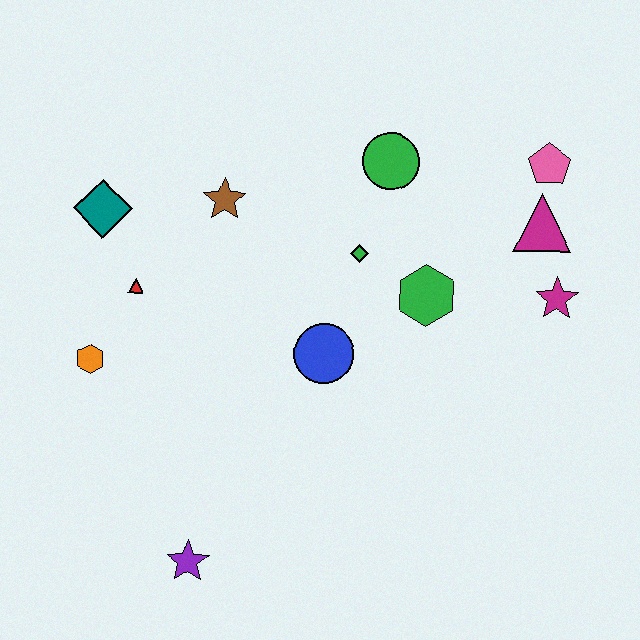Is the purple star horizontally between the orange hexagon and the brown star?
Yes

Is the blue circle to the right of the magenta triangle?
No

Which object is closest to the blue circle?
The green diamond is closest to the blue circle.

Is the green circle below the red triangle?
No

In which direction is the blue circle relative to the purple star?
The blue circle is above the purple star.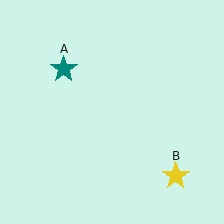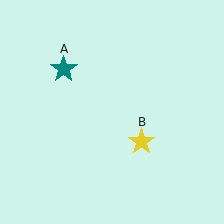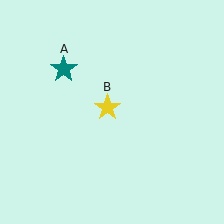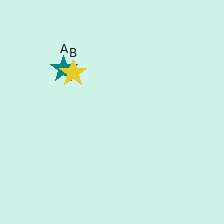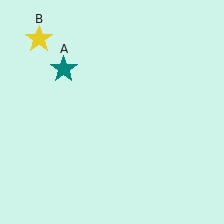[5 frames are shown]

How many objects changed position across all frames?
1 object changed position: yellow star (object B).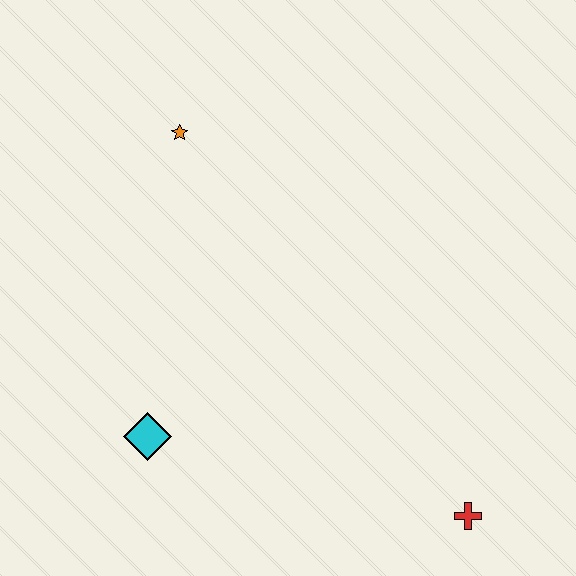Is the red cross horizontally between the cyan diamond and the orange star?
No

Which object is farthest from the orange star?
The red cross is farthest from the orange star.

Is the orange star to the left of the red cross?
Yes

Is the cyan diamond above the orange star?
No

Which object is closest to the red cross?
The cyan diamond is closest to the red cross.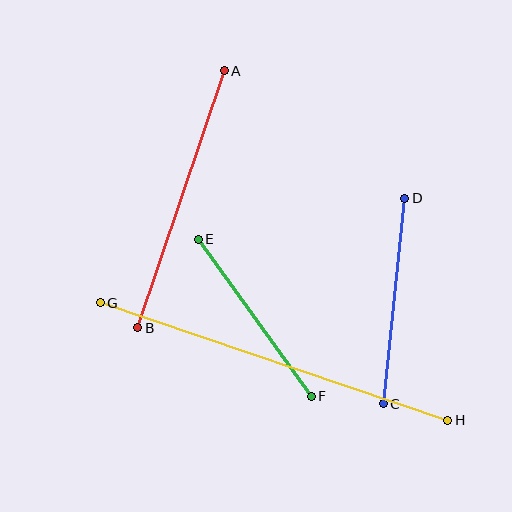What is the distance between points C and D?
The distance is approximately 207 pixels.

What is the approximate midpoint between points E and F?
The midpoint is at approximately (255, 318) pixels.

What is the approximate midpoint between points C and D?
The midpoint is at approximately (394, 301) pixels.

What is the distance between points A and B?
The distance is approximately 271 pixels.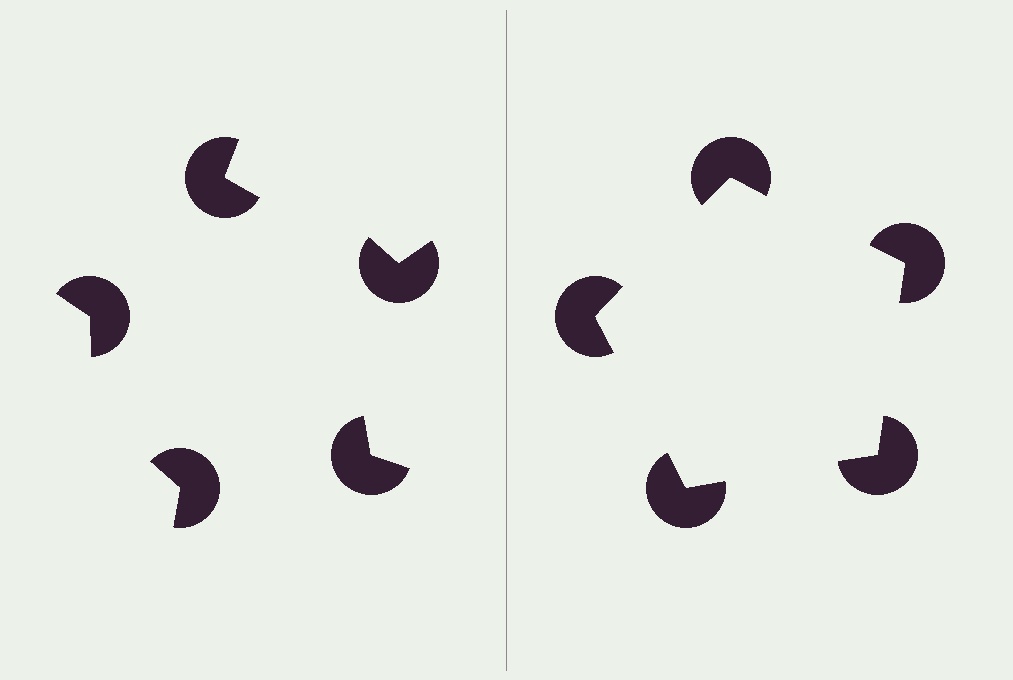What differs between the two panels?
The pac-man discs are positioned identically on both sides; only the wedge orientations differ. On the right they align to a pentagon; on the left they are misaligned.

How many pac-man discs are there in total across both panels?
10 — 5 on each side.